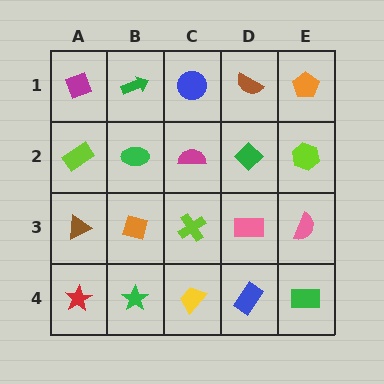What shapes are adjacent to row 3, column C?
A magenta semicircle (row 2, column C), a yellow trapezoid (row 4, column C), an orange diamond (row 3, column B), a pink rectangle (row 3, column D).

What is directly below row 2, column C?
A lime cross.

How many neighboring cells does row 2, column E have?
3.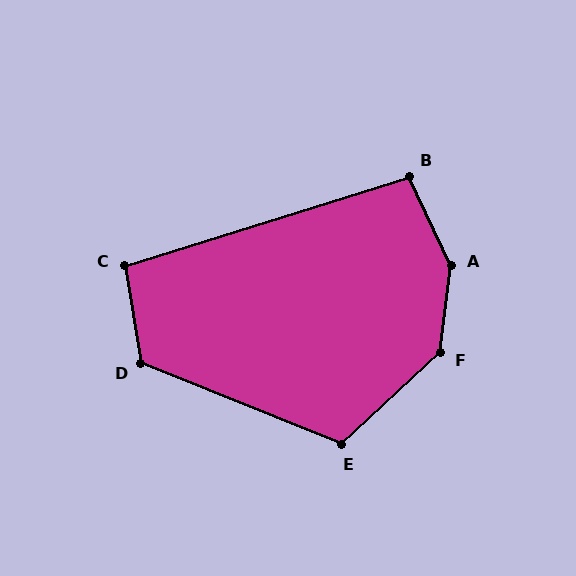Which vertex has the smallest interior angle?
C, at approximately 98 degrees.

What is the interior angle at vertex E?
Approximately 115 degrees (obtuse).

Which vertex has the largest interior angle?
A, at approximately 147 degrees.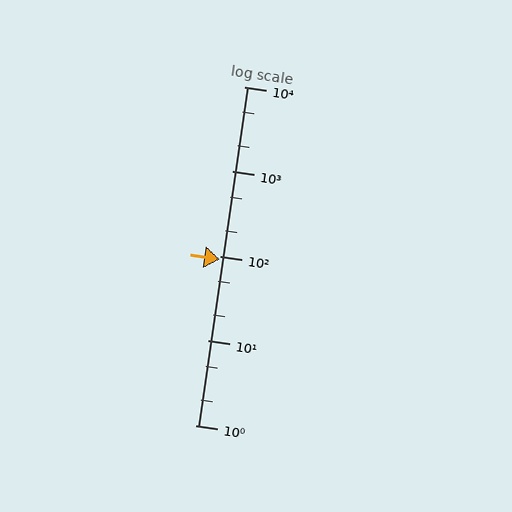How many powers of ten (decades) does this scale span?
The scale spans 4 decades, from 1 to 10000.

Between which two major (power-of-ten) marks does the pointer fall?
The pointer is between 10 and 100.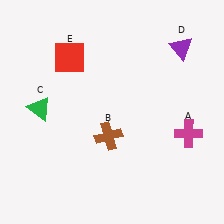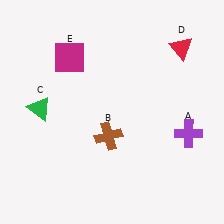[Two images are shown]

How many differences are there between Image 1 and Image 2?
There are 3 differences between the two images.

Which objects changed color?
A changed from magenta to purple. D changed from purple to red. E changed from red to magenta.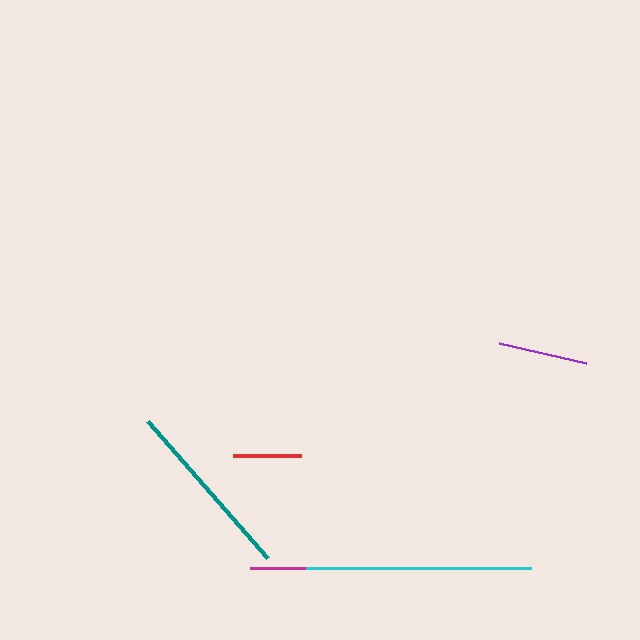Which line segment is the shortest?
The red line is the shortest at approximately 68 pixels.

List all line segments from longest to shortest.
From longest to shortest: cyan, magenta, teal, purple, red.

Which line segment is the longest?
The cyan line is the longest at approximately 224 pixels.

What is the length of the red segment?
The red segment is approximately 68 pixels long.